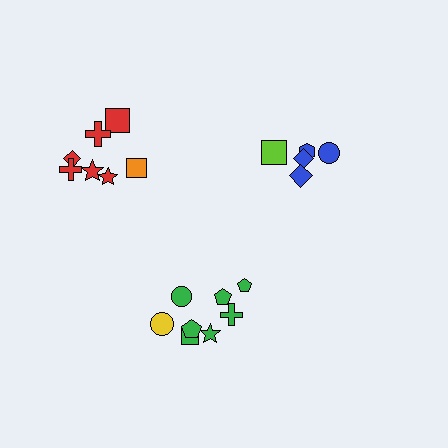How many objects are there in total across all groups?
There are 20 objects.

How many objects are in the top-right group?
There are 5 objects.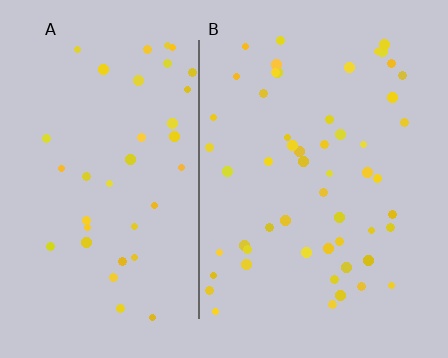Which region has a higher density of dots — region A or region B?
B (the right).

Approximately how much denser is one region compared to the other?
Approximately 1.4× — region B over region A.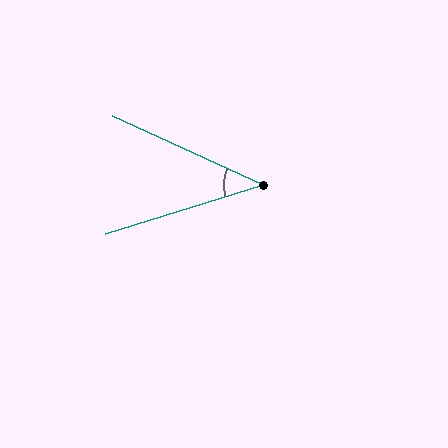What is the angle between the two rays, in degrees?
Approximately 42 degrees.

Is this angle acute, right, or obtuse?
It is acute.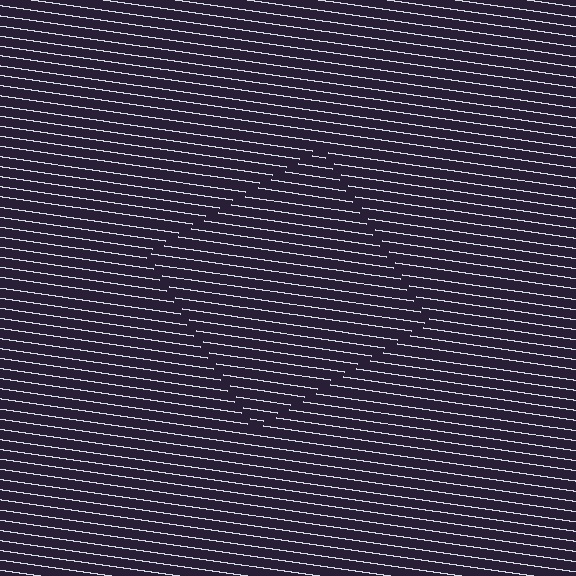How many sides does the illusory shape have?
4 sides — the line-ends trace a square.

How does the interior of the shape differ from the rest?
The interior of the shape contains the same grating, shifted by half a period — the contour is defined by the phase discontinuity where line-ends from the inner and outer gratings abut.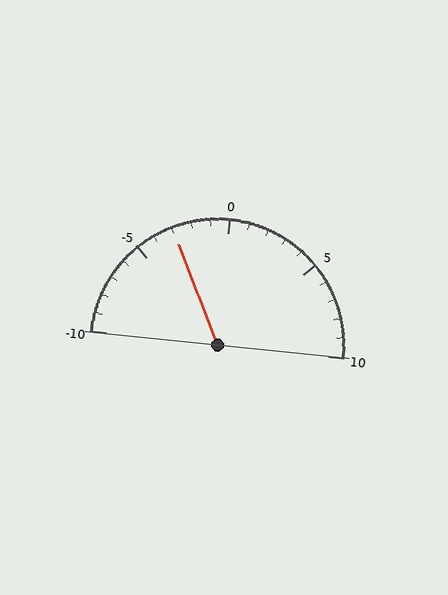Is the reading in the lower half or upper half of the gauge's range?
The reading is in the lower half of the range (-10 to 10).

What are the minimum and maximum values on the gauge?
The gauge ranges from -10 to 10.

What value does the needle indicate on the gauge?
The needle indicates approximately -3.